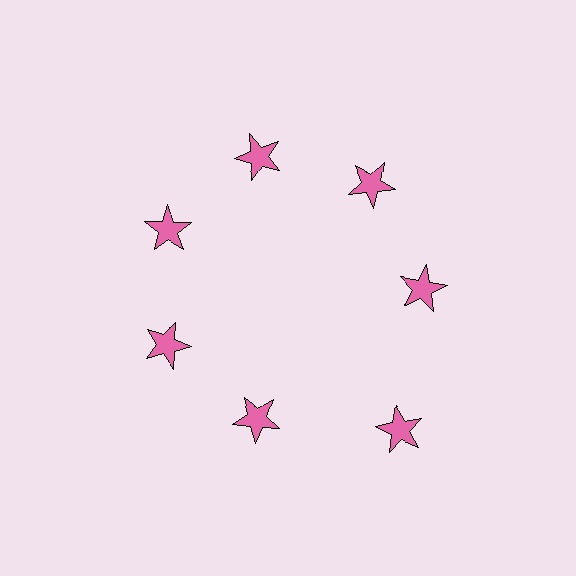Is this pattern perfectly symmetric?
No. The 7 pink stars are arranged in a ring, but one element near the 5 o'clock position is pushed outward from the center, breaking the 7-fold rotational symmetry.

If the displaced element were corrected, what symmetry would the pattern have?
It would have 7-fold rotational symmetry — the pattern would map onto itself every 51 degrees.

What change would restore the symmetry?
The symmetry would be restored by moving it inward, back onto the ring so that all 7 stars sit at equal angles and equal distance from the center.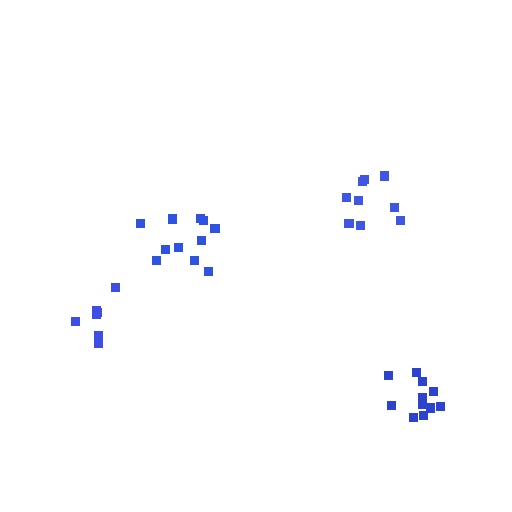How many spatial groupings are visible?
There are 4 spatial groupings.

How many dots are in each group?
Group 1: 9 dots, Group 2: 11 dots, Group 3: 7 dots, Group 4: 11 dots (38 total).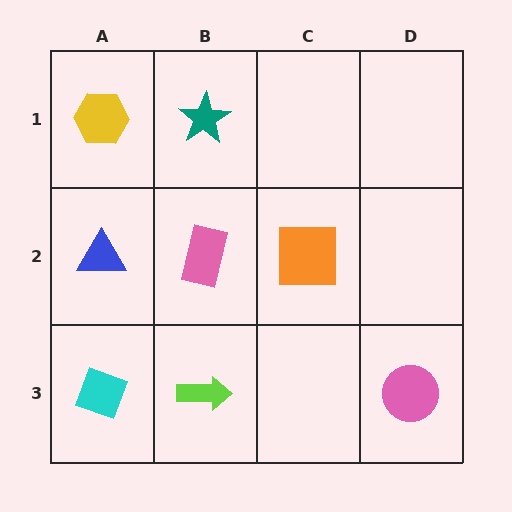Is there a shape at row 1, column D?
No, that cell is empty.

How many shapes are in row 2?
3 shapes.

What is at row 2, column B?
A pink rectangle.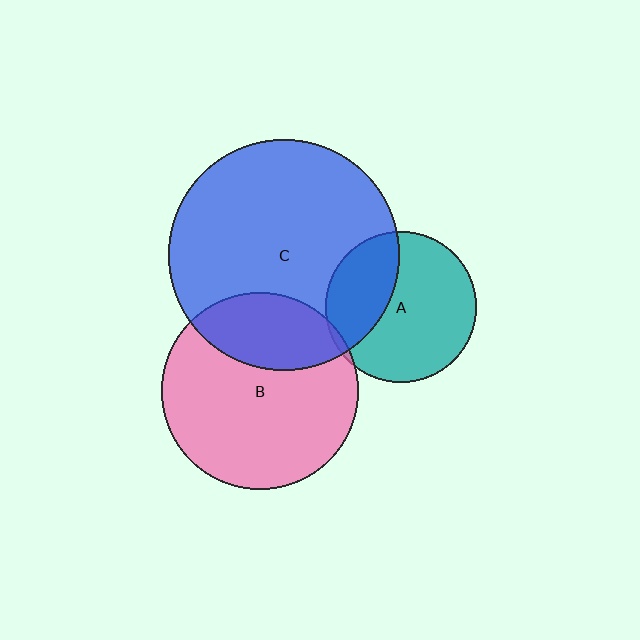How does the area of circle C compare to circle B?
Approximately 1.4 times.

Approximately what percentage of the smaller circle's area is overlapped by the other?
Approximately 35%.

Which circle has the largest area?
Circle C (blue).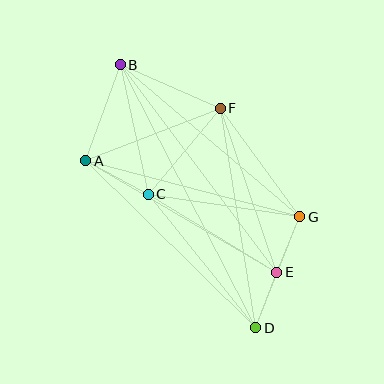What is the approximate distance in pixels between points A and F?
The distance between A and F is approximately 144 pixels.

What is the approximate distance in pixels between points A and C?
The distance between A and C is approximately 71 pixels.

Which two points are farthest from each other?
Points B and D are farthest from each other.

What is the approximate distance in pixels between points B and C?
The distance between B and C is approximately 132 pixels.